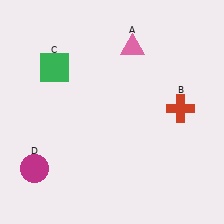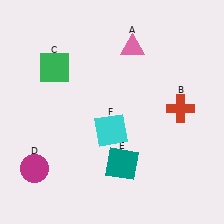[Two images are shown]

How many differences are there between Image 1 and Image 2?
There are 2 differences between the two images.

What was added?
A teal square (E), a cyan square (F) were added in Image 2.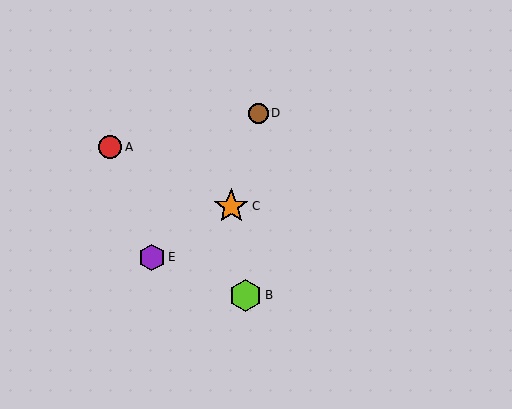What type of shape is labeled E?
Shape E is a purple hexagon.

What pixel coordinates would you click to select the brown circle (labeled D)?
Click at (258, 113) to select the brown circle D.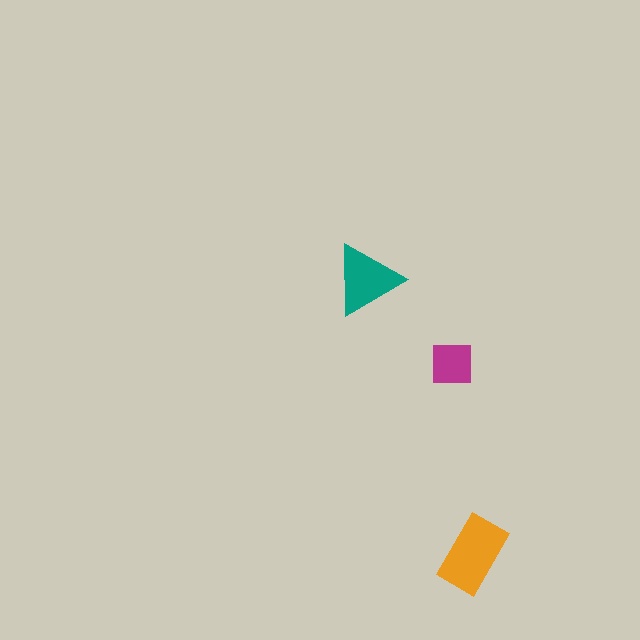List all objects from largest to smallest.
The orange rectangle, the teal triangle, the magenta square.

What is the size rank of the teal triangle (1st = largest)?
2nd.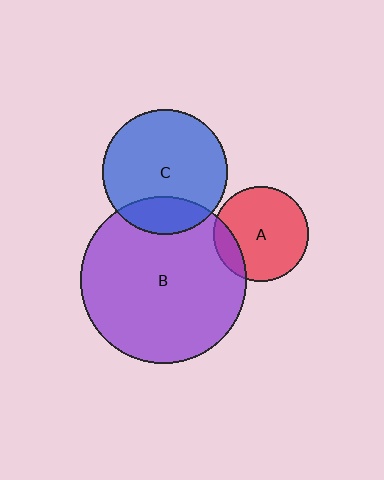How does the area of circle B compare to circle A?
Approximately 3.1 times.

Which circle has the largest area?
Circle B (purple).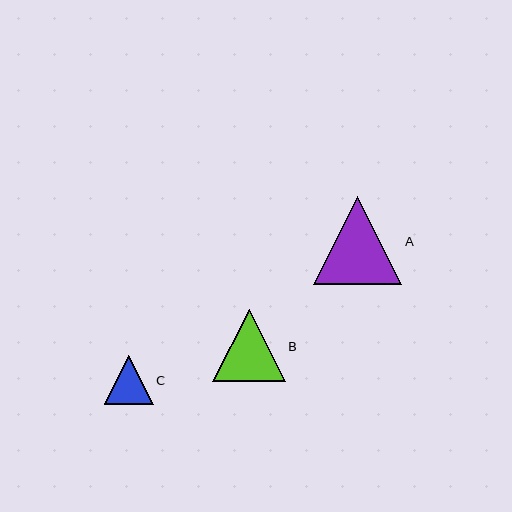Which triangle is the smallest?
Triangle C is the smallest with a size of approximately 49 pixels.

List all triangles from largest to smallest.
From largest to smallest: A, B, C.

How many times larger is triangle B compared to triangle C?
Triangle B is approximately 1.5 times the size of triangle C.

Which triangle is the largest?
Triangle A is the largest with a size of approximately 88 pixels.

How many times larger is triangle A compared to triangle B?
Triangle A is approximately 1.2 times the size of triangle B.